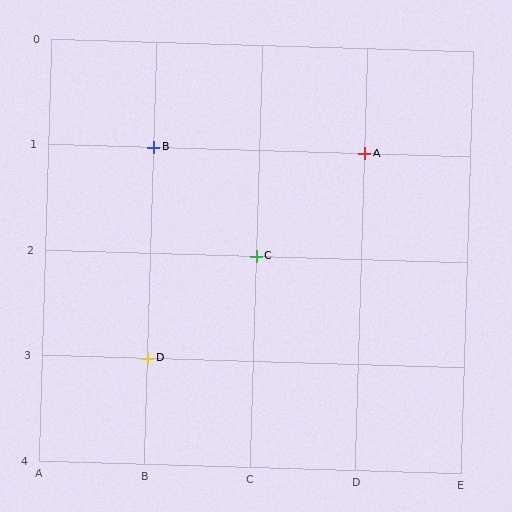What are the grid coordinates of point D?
Point D is at grid coordinates (B, 3).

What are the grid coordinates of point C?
Point C is at grid coordinates (C, 2).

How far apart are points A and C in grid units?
Points A and C are 1 column and 1 row apart (about 1.4 grid units diagonally).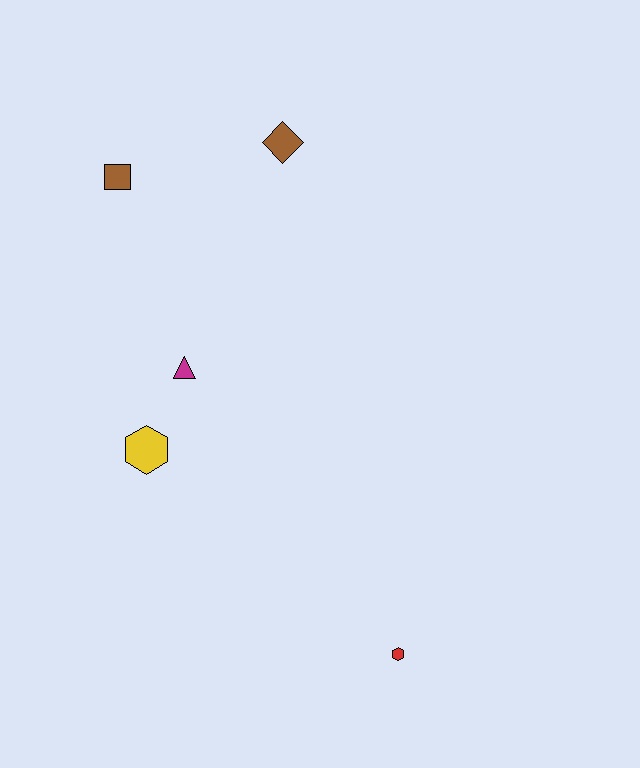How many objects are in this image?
There are 5 objects.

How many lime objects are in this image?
There are no lime objects.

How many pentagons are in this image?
There are no pentagons.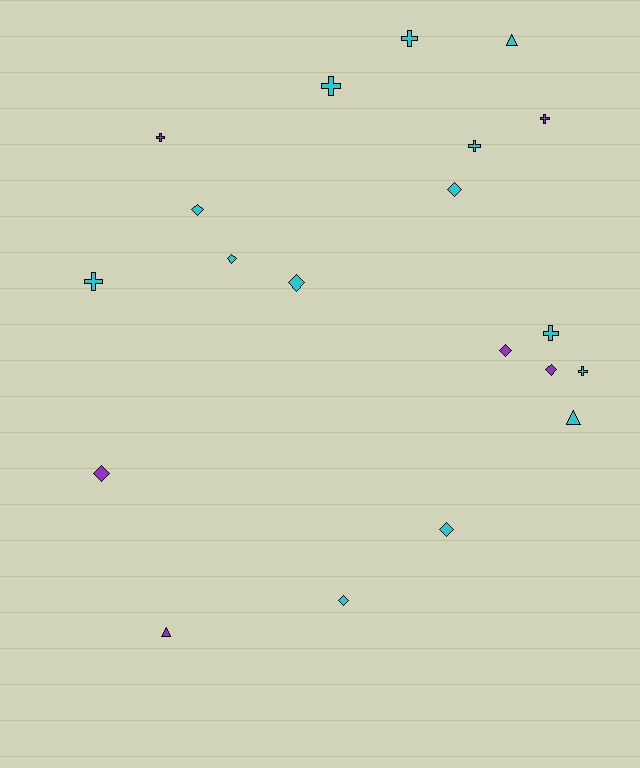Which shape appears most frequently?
Diamond, with 9 objects.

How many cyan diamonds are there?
There are 6 cyan diamonds.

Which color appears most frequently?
Cyan, with 14 objects.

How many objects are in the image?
There are 20 objects.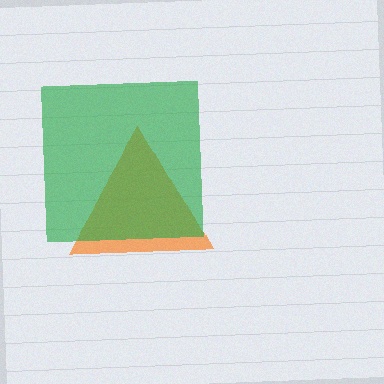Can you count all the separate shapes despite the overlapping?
Yes, there are 2 separate shapes.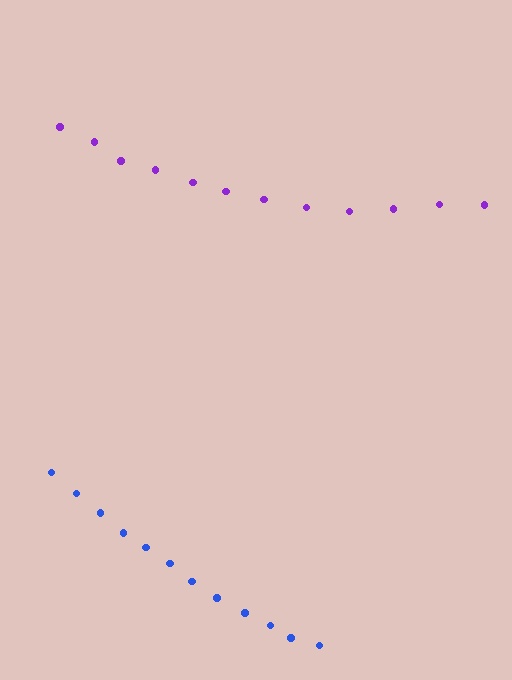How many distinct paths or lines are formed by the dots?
There are 2 distinct paths.